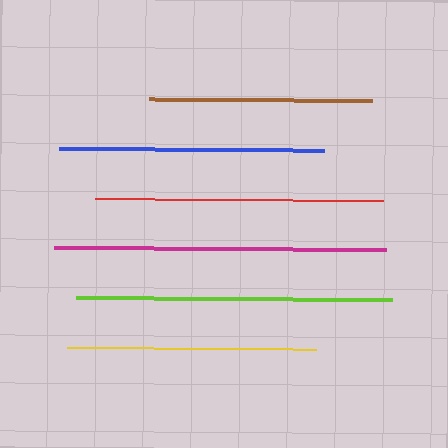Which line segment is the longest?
The magenta line is the longest at approximately 332 pixels.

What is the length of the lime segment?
The lime segment is approximately 316 pixels long.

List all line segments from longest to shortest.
From longest to shortest: magenta, lime, red, blue, yellow, brown.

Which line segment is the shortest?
The brown line is the shortest at approximately 223 pixels.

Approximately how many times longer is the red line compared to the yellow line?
The red line is approximately 1.2 times the length of the yellow line.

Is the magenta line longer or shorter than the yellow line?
The magenta line is longer than the yellow line.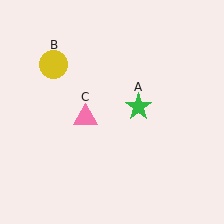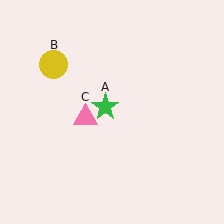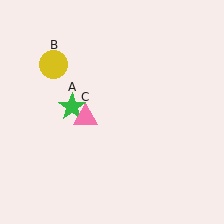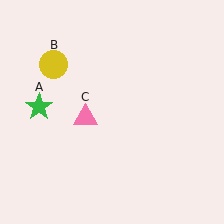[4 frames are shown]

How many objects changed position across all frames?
1 object changed position: green star (object A).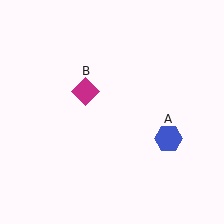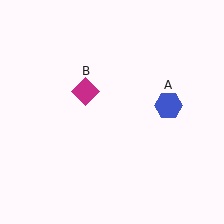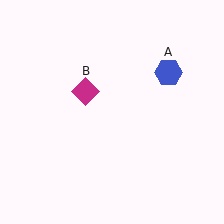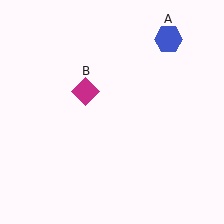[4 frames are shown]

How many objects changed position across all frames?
1 object changed position: blue hexagon (object A).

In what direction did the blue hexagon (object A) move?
The blue hexagon (object A) moved up.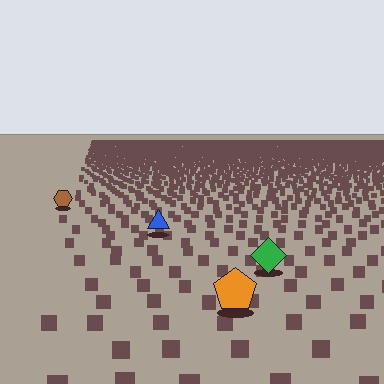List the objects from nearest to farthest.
From nearest to farthest: the orange pentagon, the green diamond, the blue triangle, the brown hexagon.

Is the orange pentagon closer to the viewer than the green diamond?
Yes. The orange pentagon is closer — you can tell from the texture gradient: the ground texture is coarser near it.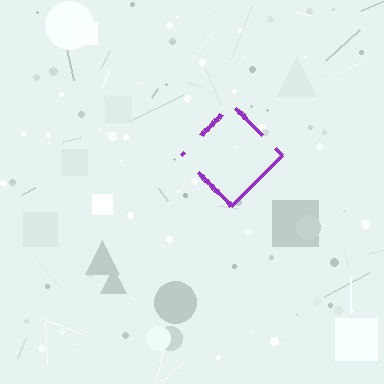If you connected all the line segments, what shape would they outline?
They would outline a diamond.